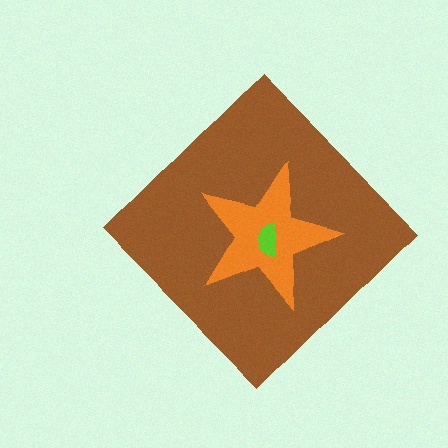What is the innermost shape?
The lime semicircle.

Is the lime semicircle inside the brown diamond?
Yes.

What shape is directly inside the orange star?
The lime semicircle.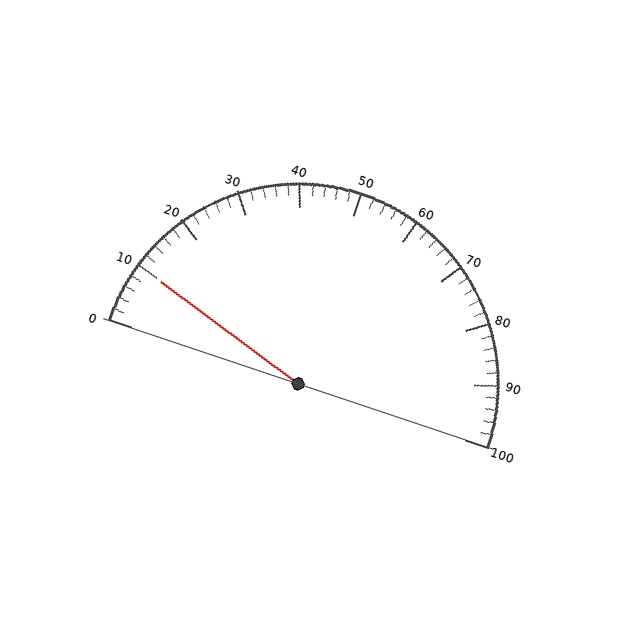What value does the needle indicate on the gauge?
The needle indicates approximately 10.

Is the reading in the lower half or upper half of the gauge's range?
The reading is in the lower half of the range (0 to 100).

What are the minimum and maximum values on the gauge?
The gauge ranges from 0 to 100.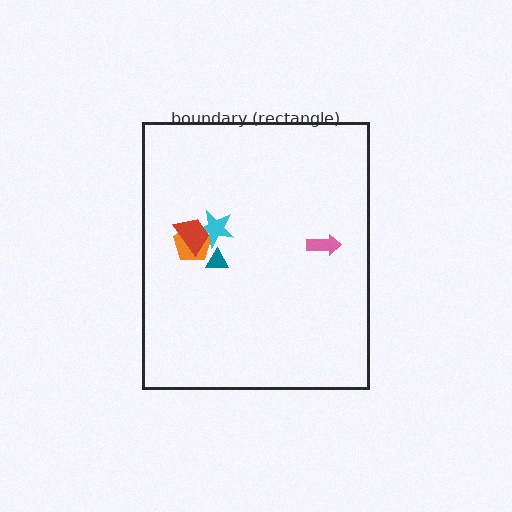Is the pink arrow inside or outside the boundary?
Inside.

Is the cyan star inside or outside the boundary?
Inside.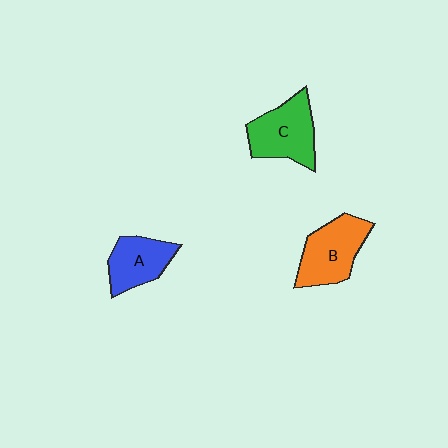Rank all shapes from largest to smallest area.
From largest to smallest: B (orange), C (green), A (blue).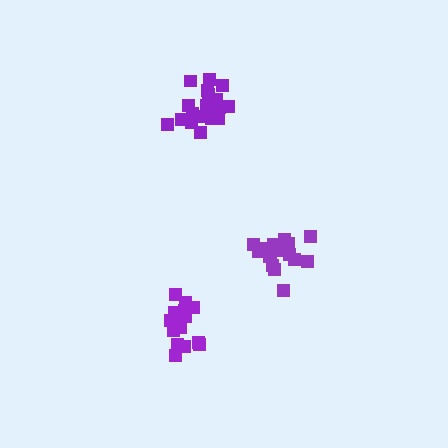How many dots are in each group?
Group 1: 18 dots, Group 2: 17 dots, Group 3: 19 dots (54 total).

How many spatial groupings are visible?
There are 3 spatial groupings.